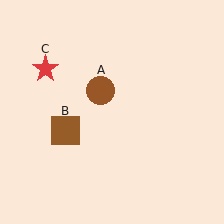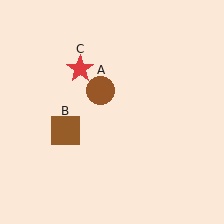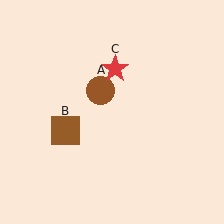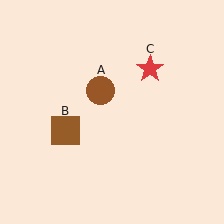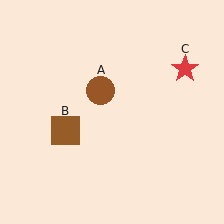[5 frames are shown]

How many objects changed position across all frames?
1 object changed position: red star (object C).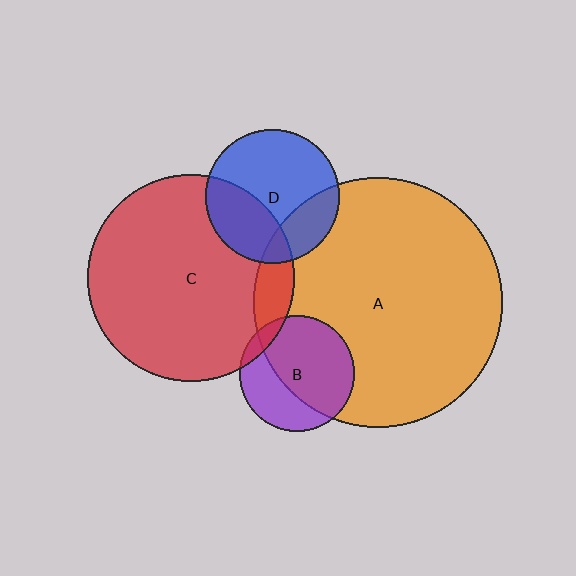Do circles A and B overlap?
Yes.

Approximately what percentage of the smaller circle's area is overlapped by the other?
Approximately 65%.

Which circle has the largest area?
Circle A (orange).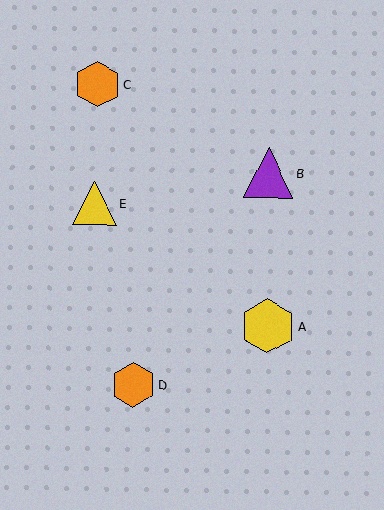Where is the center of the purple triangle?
The center of the purple triangle is at (269, 173).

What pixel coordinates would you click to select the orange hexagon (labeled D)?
Click at (133, 385) to select the orange hexagon D.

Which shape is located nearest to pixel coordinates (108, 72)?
The orange hexagon (labeled C) at (97, 84) is nearest to that location.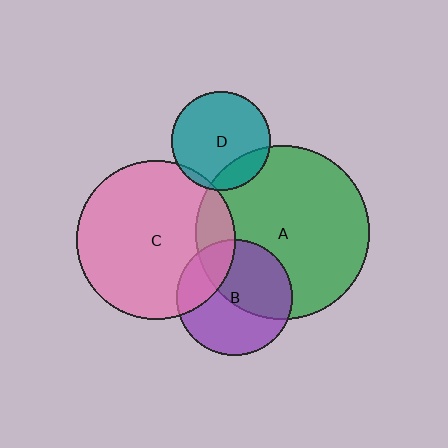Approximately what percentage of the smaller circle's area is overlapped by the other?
Approximately 50%.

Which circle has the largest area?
Circle A (green).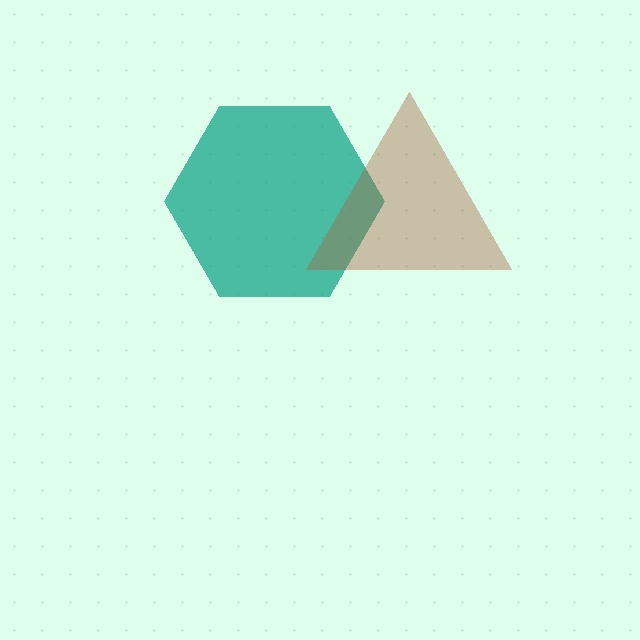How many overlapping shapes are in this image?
There are 2 overlapping shapes in the image.